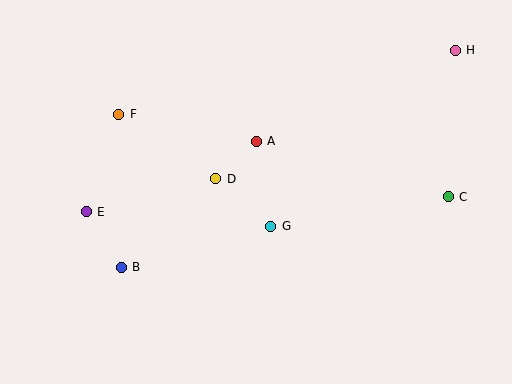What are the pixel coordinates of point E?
Point E is at (86, 212).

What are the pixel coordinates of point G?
Point G is at (271, 226).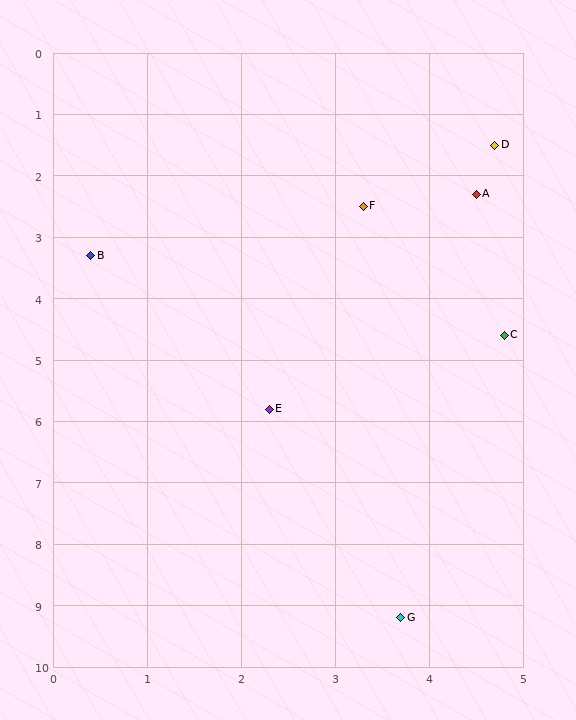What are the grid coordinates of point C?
Point C is at approximately (4.8, 4.6).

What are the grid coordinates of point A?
Point A is at approximately (4.5, 2.3).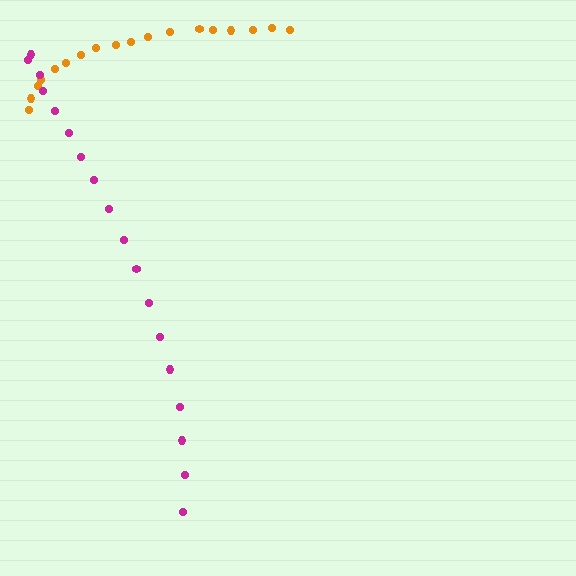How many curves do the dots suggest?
There are 2 distinct paths.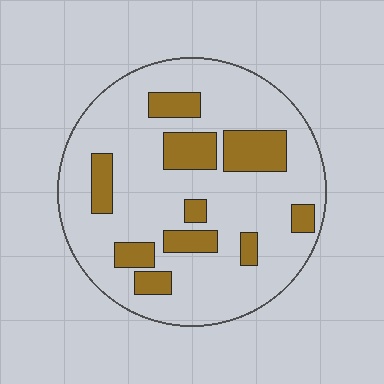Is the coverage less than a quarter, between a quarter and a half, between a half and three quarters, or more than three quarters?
Less than a quarter.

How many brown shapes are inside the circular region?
10.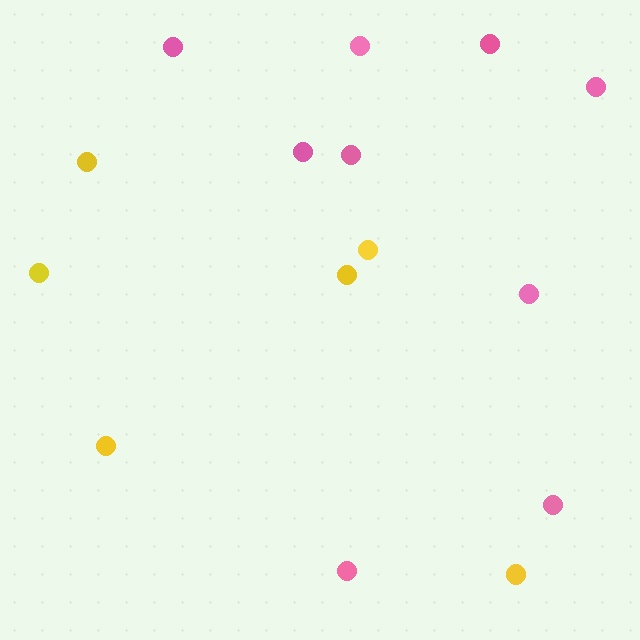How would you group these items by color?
There are 2 groups: one group of yellow circles (6) and one group of pink circles (9).